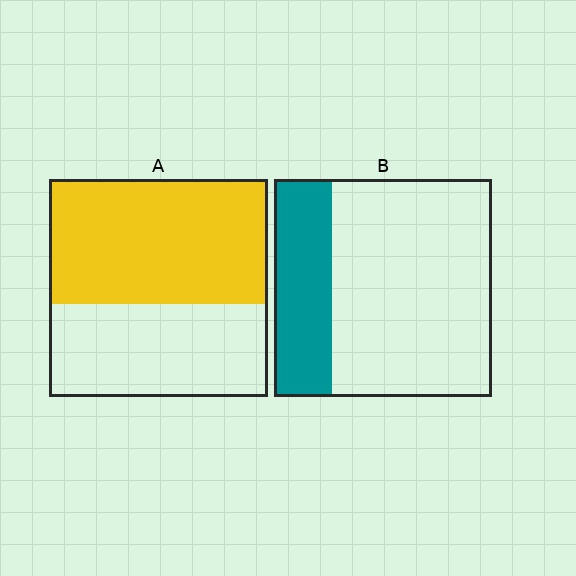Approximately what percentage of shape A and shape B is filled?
A is approximately 55% and B is approximately 25%.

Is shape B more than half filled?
No.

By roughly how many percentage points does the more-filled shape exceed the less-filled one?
By roughly 30 percentage points (A over B).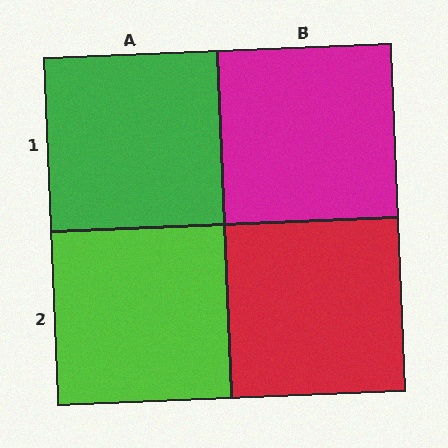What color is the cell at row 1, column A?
Green.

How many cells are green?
1 cell is green.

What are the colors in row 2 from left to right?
Lime, red.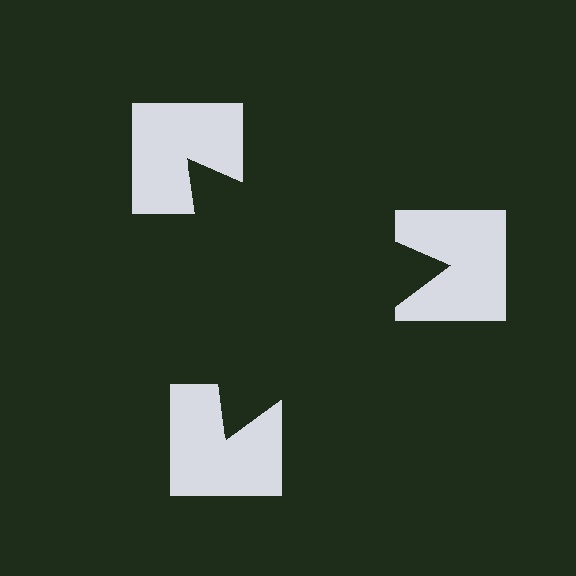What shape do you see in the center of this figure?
An illusory triangle — its edges are inferred from the aligned wedge cuts in the notched squares, not physically drawn.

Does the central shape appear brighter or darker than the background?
It typically appears slightly darker than the background, even though no actual brightness change is drawn.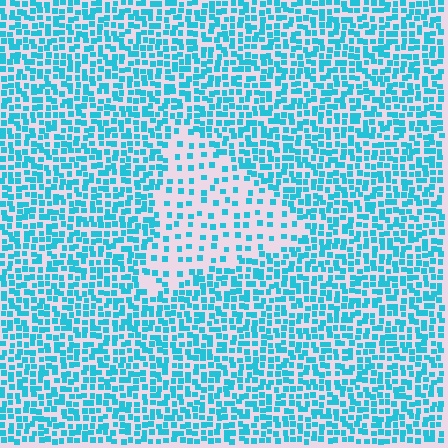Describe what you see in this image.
The image contains small cyan elements arranged at two different densities. A triangle-shaped region is visible where the elements are less densely packed than the surrounding area.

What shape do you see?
I see a triangle.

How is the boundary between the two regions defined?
The boundary is defined by a change in element density (approximately 2.4x ratio). All elements are the same color, size, and shape.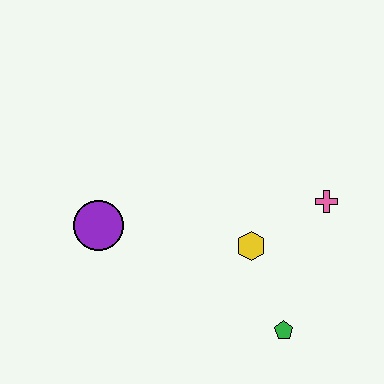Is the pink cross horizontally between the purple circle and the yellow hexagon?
No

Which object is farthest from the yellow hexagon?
The purple circle is farthest from the yellow hexagon.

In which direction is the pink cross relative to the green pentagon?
The pink cross is above the green pentagon.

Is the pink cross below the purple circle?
No